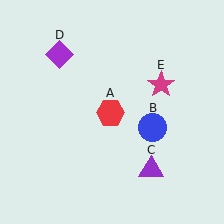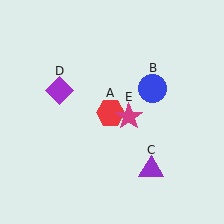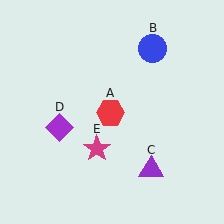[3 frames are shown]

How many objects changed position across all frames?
3 objects changed position: blue circle (object B), purple diamond (object D), magenta star (object E).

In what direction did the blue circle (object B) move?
The blue circle (object B) moved up.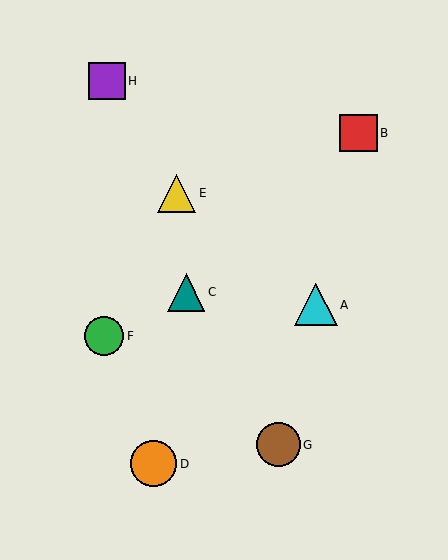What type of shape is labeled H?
Shape H is a purple square.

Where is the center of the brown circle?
The center of the brown circle is at (278, 445).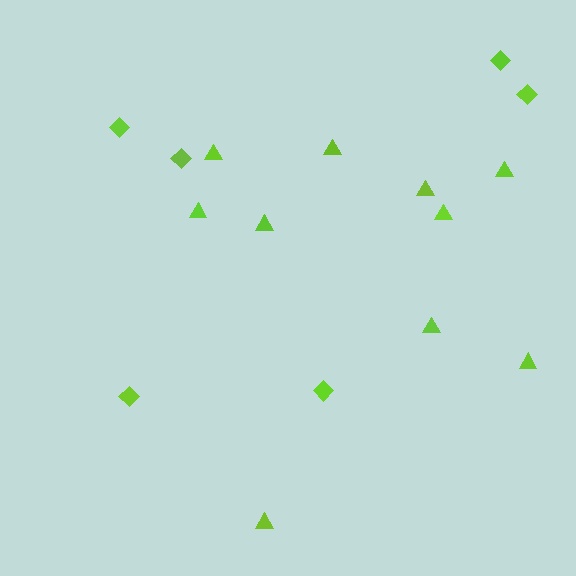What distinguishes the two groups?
There are 2 groups: one group of diamonds (6) and one group of triangles (10).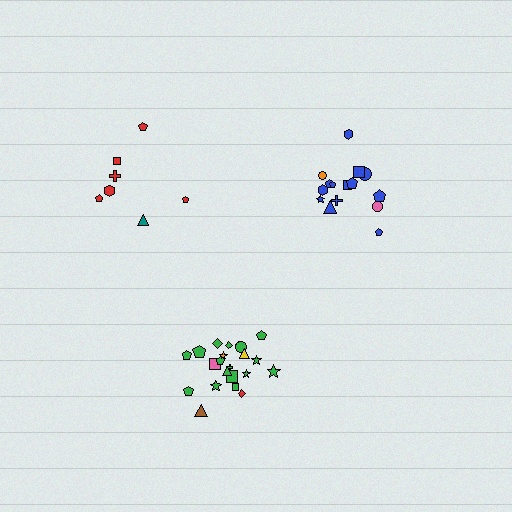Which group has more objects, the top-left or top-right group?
The top-right group.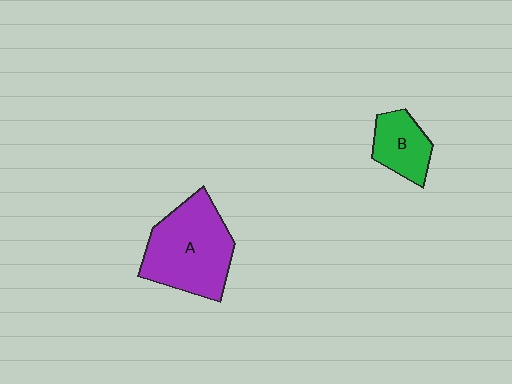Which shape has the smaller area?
Shape B (green).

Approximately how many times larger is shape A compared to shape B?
Approximately 2.2 times.